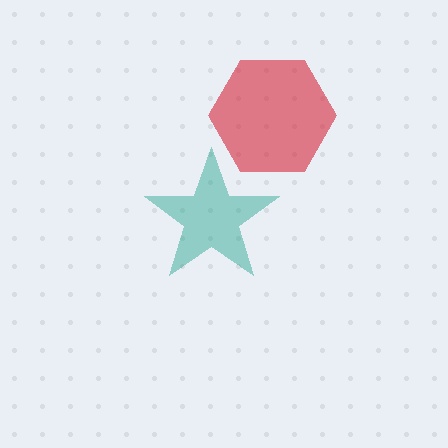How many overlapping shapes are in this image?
There are 2 overlapping shapes in the image.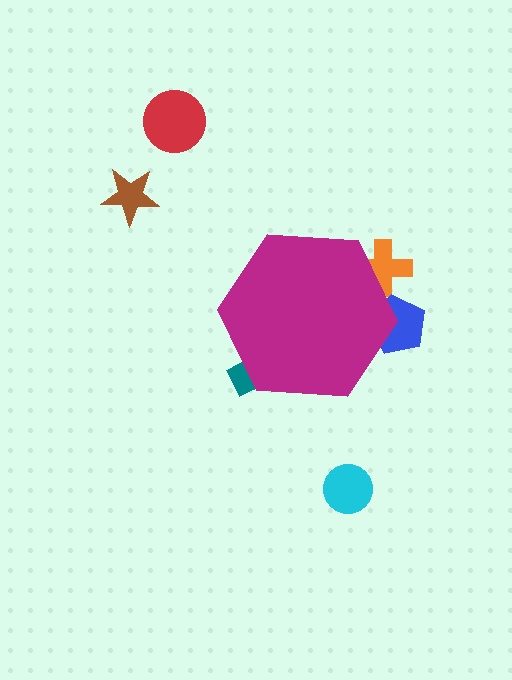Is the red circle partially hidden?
No, the red circle is fully visible.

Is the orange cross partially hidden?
Yes, the orange cross is partially hidden behind the magenta hexagon.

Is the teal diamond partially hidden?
Yes, the teal diamond is partially hidden behind the magenta hexagon.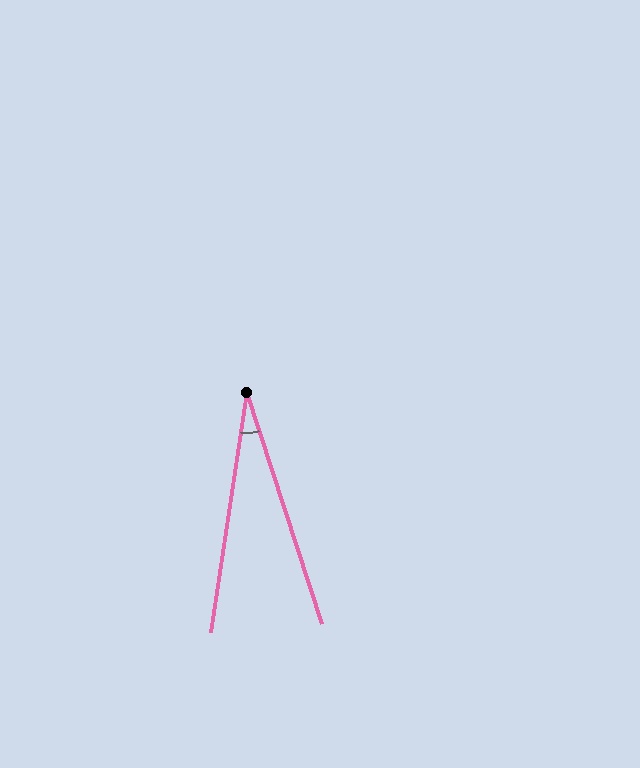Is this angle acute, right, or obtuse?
It is acute.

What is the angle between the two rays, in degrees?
Approximately 26 degrees.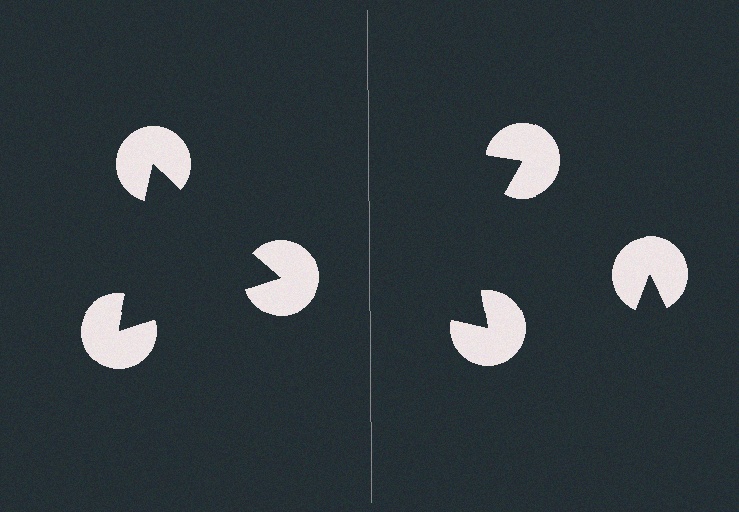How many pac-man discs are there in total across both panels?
6 — 3 on each side.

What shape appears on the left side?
An illusory triangle.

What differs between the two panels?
The pac-man discs are positioned identically on both sides; only the wedge orientations differ. On the left they align to a triangle; on the right they are misaligned.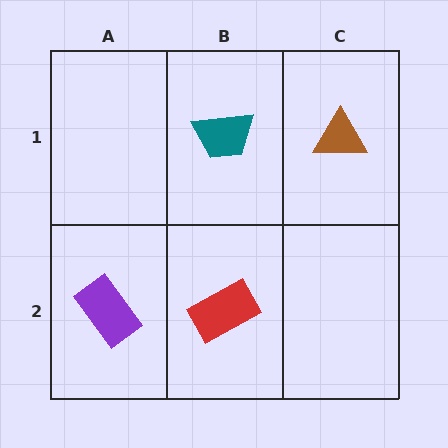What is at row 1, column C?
A brown triangle.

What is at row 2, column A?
A purple rectangle.